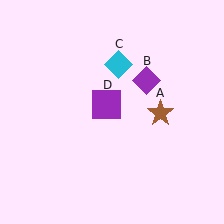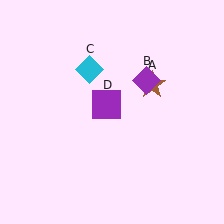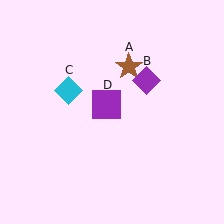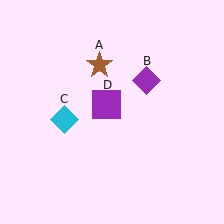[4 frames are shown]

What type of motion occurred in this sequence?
The brown star (object A), cyan diamond (object C) rotated counterclockwise around the center of the scene.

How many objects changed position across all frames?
2 objects changed position: brown star (object A), cyan diamond (object C).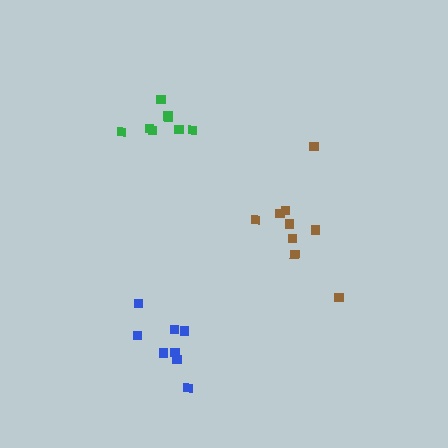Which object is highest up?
The green cluster is topmost.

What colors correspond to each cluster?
The clusters are colored: brown, green, blue.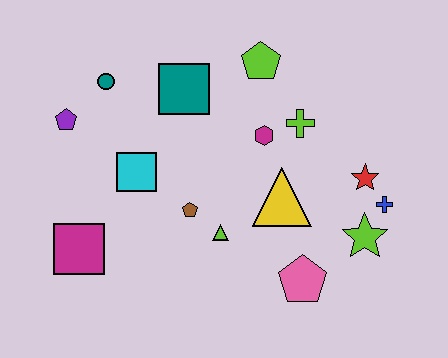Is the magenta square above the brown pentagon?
No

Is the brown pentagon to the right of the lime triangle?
No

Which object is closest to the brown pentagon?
The lime triangle is closest to the brown pentagon.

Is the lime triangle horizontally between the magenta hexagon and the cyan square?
Yes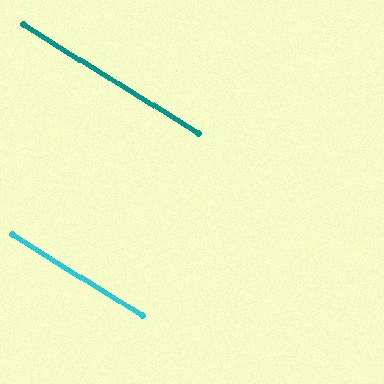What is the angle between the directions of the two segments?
Approximately 0 degrees.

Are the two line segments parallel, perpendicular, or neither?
Parallel — their directions differ by only 0.4°.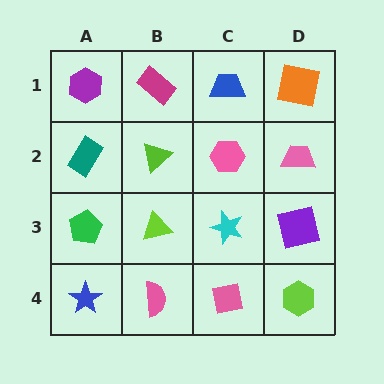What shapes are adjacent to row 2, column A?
A purple hexagon (row 1, column A), a green pentagon (row 3, column A), a lime triangle (row 2, column B).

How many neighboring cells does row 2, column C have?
4.